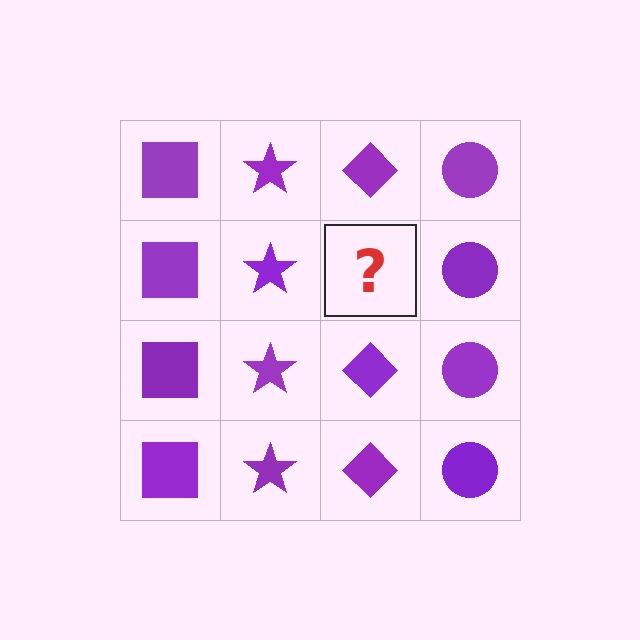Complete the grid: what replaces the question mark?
The question mark should be replaced with a purple diamond.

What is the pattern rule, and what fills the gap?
The rule is that each column has a consistent shape. The gap should be filled with a purple diamond.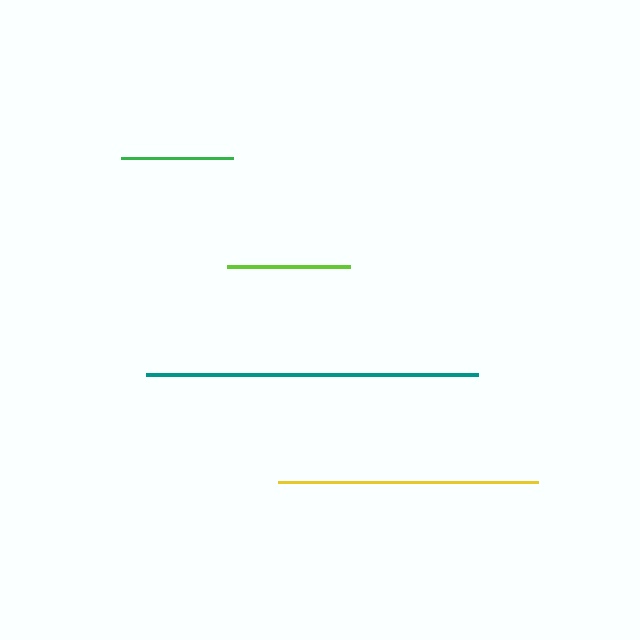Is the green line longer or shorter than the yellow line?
The yellow line is longer than the green line.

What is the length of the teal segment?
The teal segment is approximately 332 pixels long.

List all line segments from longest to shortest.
From longest to shortest: teal, yellow, lime, green.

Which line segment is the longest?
The teal line is the longest at approximately 332 pixels.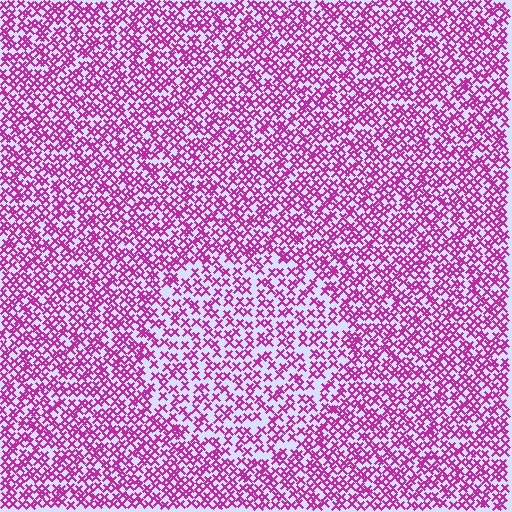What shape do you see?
I see a circle.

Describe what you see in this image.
The image contains small magenta elements arranged at two different densities. A circle-shaped region is visible where the elements are less densely packed than the surrounding area.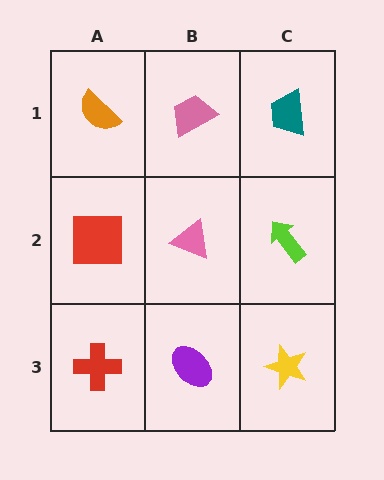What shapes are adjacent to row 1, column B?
A pink triangle (row 2, column B), an orange semicircle (row 1, column A), a teal trapezoid (row 1, column C).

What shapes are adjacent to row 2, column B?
A pink trapezoid (row 1, column B), a purple ellipse (row 3, column B), a red square (row 2, column A), a lime arrow (row 2, column C).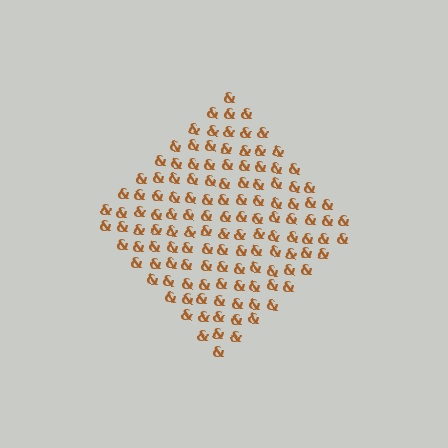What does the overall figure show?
The overall figure shows a diamond.